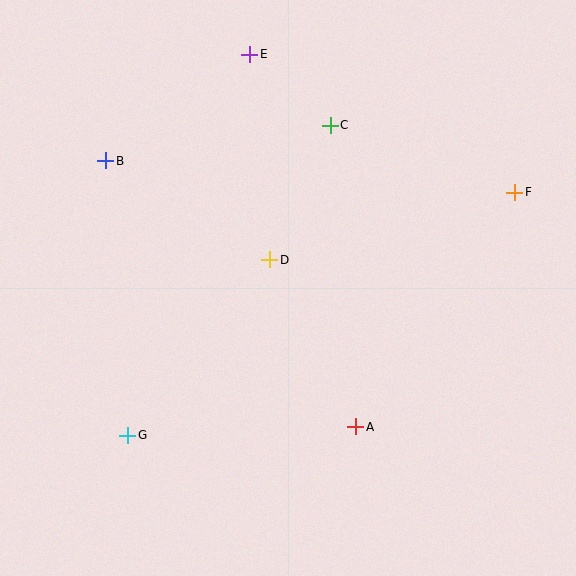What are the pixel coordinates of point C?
Point C is at (330, 125).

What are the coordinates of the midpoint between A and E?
The midpoint between A and E is at (303, 240).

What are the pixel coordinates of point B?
Point B is at (106, 161).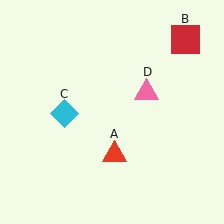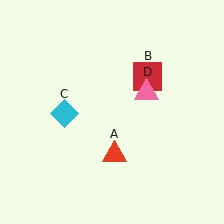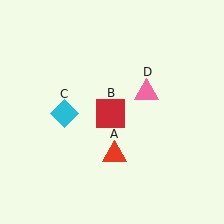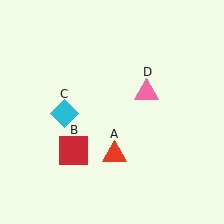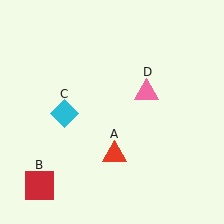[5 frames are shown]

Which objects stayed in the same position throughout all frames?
Red triangle (object A) and cyan diamond (object C) and pink triangle (object D) remained stationary.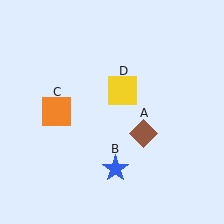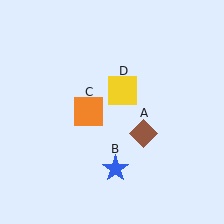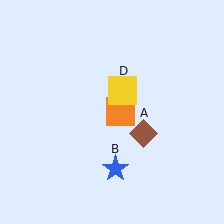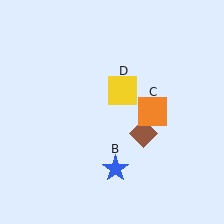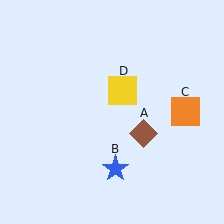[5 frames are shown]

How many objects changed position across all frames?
1 object changed position: orange square (object C).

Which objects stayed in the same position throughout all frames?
Brown diamond (object A) and blue star (object B) and yellow square (object D) remained stationary.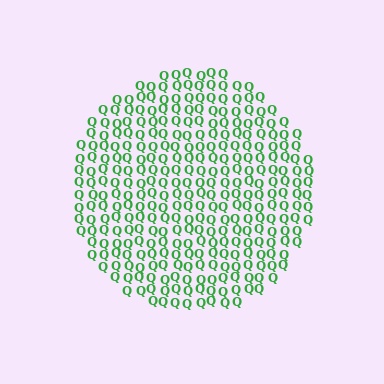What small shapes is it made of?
It is made of small letter Q's.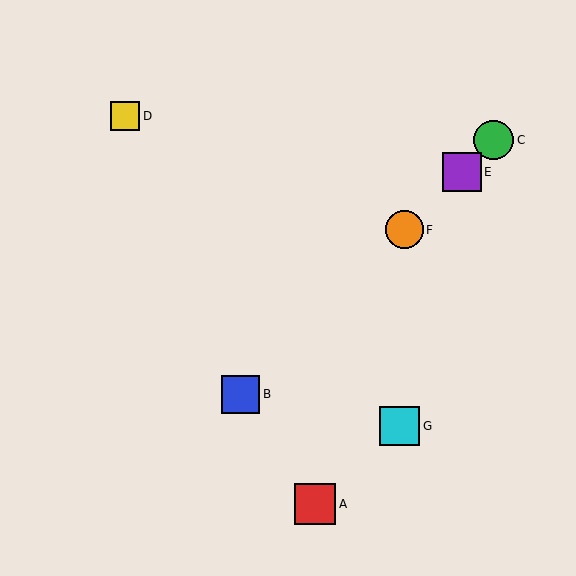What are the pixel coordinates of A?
Object A is at (315, 504).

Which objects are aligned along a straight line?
Objects B, C, E, F are aligned along a straight line.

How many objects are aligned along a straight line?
4 objects (B, C, E, F) are aligned along a straight line.